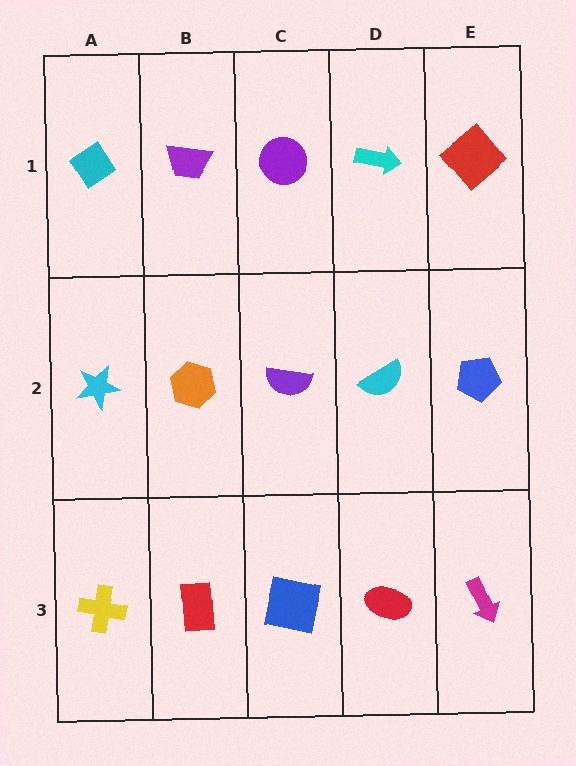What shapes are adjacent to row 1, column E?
A blue pentagon (row 2, column E), a cyan arrow (row 1, column D).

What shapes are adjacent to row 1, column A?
A cyan star (row 2, column A), a purple trapezoid (row 1, column B).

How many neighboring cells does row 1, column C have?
3.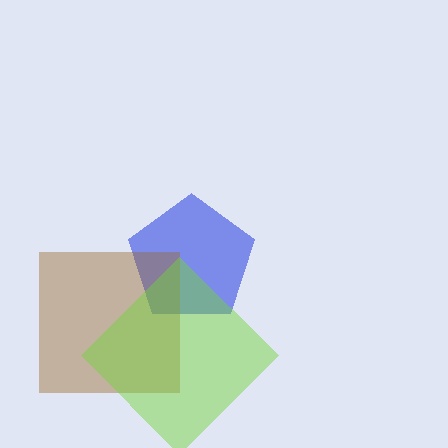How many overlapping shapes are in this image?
There are 3 overlapping shapes in the image.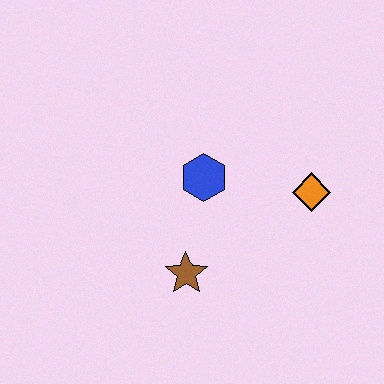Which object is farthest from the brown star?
The orange diamond is farthest from the brown star.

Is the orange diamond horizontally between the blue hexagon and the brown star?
No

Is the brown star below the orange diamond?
Yes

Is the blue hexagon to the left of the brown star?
No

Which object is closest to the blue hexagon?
The brown star is closest to the blue hexagon.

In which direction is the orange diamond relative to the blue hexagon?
The orange diamond is to the right of the blue hexagon.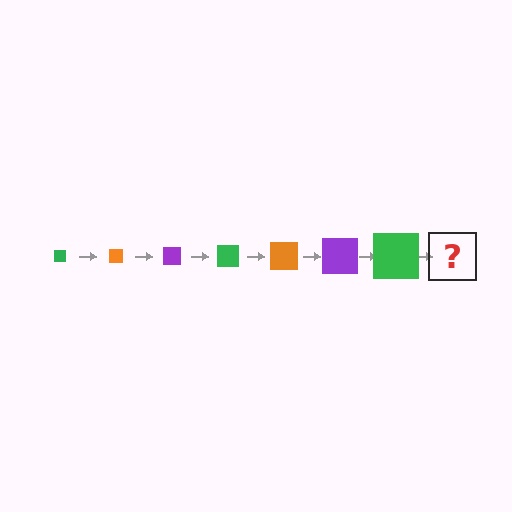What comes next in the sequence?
The next element should be an orange square, larger than the previous one.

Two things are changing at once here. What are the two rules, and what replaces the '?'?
The two rules are that the square grows larger each step and the color cycles through green, orange, and purple. The '?' should be an orange square, larger than the previous one.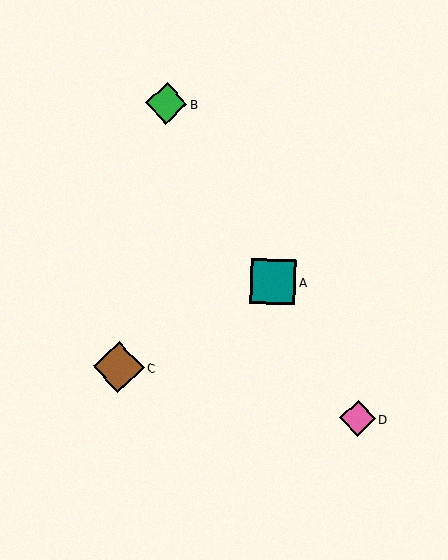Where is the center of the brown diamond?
The center of the brown diamond is at (119, 367).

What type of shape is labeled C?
Shape C is a brown diamond.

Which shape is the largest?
The brown diamond (labeled C) is the largest.